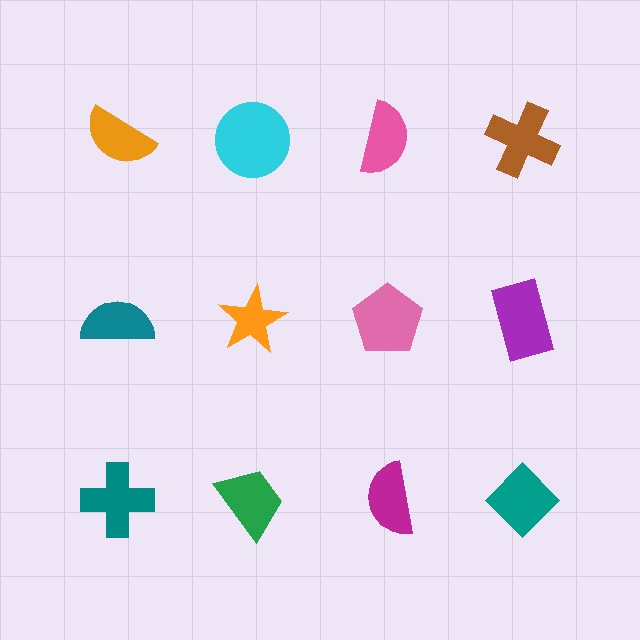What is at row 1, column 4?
A brown cross.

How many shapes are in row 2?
4 shapes.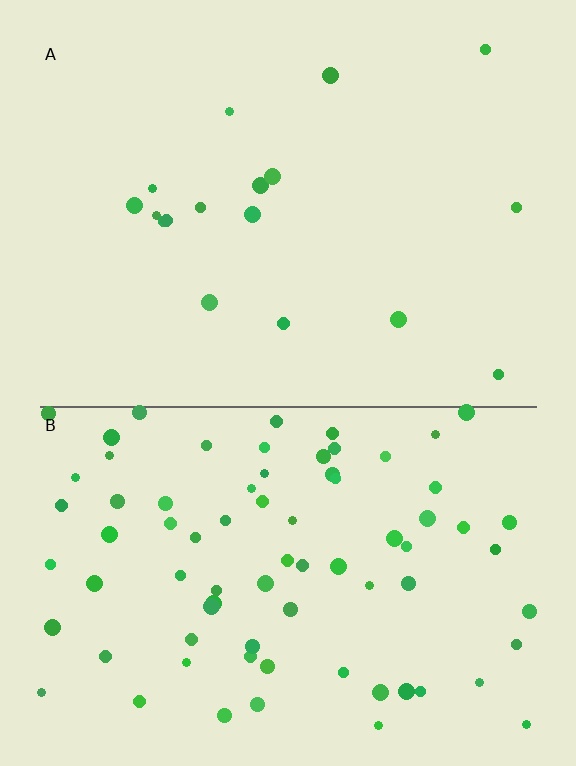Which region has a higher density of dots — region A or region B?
B (the bottom).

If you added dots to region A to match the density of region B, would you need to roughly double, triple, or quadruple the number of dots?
Approximately quadruple.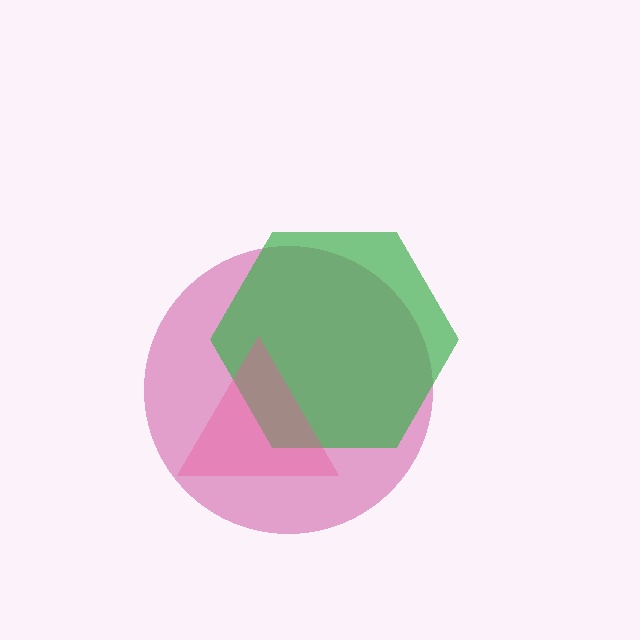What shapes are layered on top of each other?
The layered shapes are: a magenta circle, a green hexagon, a pink triangle.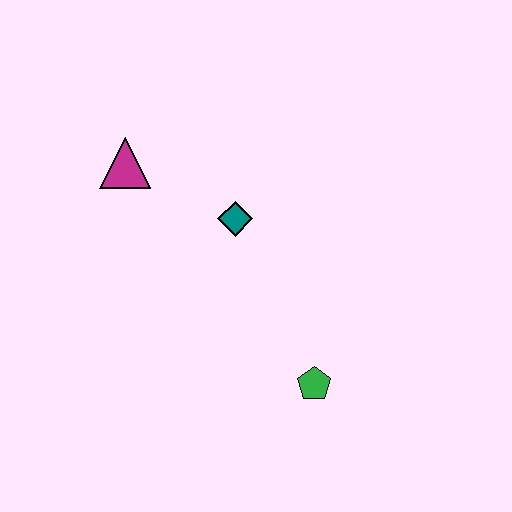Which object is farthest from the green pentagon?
The magenta triangle is farthest from the green pentagon.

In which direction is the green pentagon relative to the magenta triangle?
The green pentagon is below the magenta triangle.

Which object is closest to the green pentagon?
The teal diamond is closest to the green pentagon.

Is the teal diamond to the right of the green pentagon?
No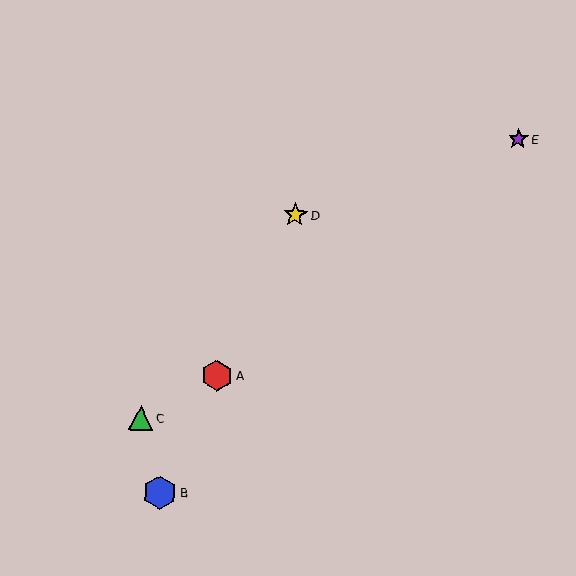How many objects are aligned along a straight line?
3 objects (A, B, D) are aligned along a straight line.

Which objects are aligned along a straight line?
Objects A, B, D are aligned along a straight line.